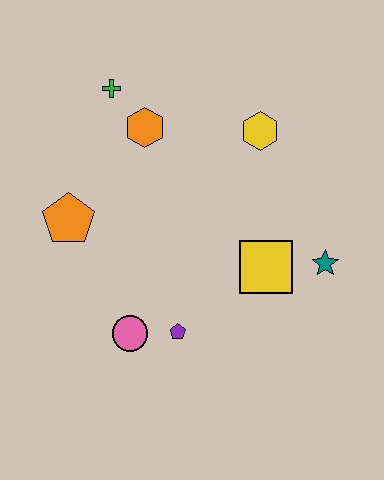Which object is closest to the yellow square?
The teal star is closest to the yellow square.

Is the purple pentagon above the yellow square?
No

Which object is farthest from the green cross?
The teal star is farthest from the green cross.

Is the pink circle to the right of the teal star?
No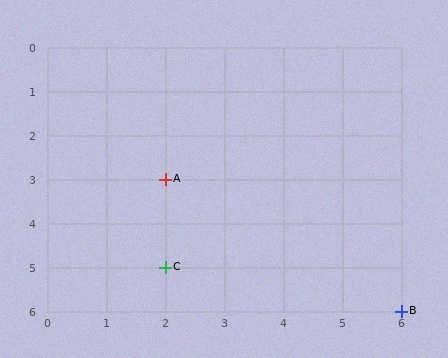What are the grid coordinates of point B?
Point B is at grid coordinates (6, 6).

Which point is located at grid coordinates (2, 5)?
Point C is at (2, 5).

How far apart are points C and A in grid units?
Points C and A are 2 rows apart.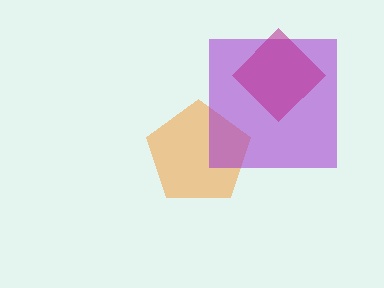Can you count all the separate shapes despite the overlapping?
Yes, there are 3 separate shapes.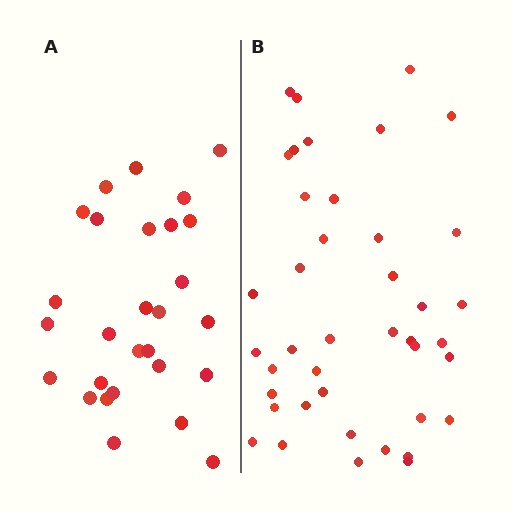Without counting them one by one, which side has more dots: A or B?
Region B (the right region) has more dots.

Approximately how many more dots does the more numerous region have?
Region B has approximately 15 more dots than region A.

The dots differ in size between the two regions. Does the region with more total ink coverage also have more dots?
No. Region A has more total ink coverage because its dots are larger, but region B actually contains more individual dots. Total area can be misleading — the number of items is what matters here.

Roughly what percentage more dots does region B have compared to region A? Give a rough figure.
About 45% more.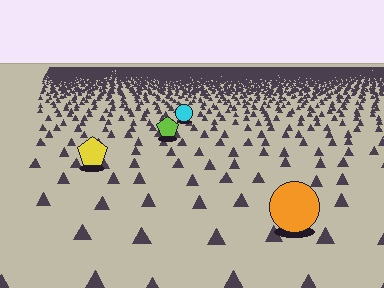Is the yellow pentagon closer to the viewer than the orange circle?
No. The orange circle is closer — you can tell from the texture gradient: the ground texture is coarser near it.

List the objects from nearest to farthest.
From nearest to farthest: the orange circle, the yellow pentagon, the lime pentagon, the cyan circle.